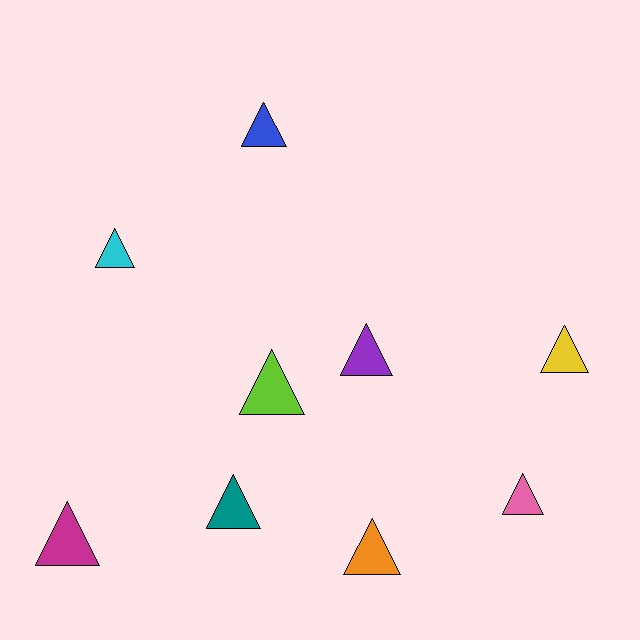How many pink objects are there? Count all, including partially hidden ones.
There is 1 pink object.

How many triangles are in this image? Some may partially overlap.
There are 9 triangles.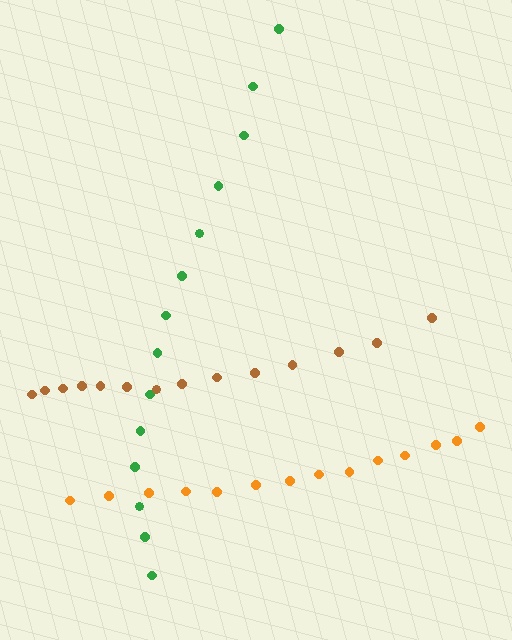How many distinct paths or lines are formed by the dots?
There are 3 distinct paths.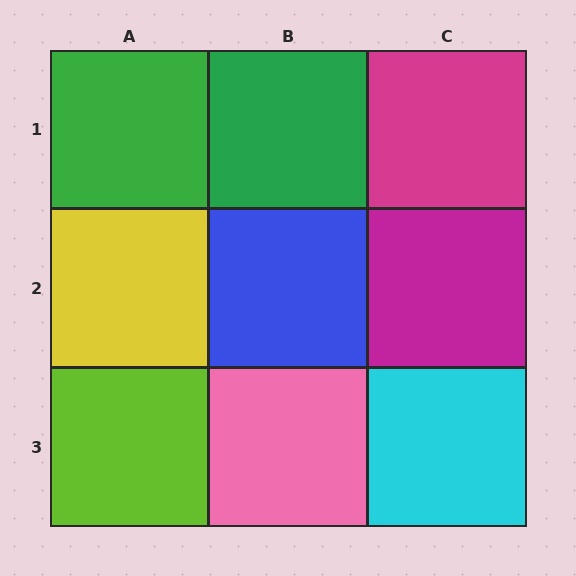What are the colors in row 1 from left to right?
Green, green, magenta.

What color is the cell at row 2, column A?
Yellow.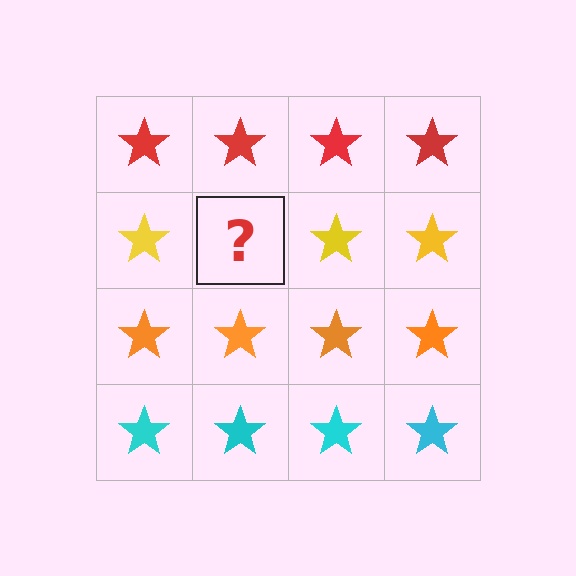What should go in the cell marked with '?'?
The missing cell should contain a yellow star.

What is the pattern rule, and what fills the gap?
The rule is that each row has a consistent color. The gap should be filled with a yellow star.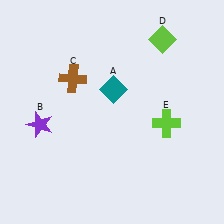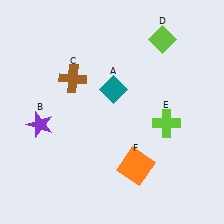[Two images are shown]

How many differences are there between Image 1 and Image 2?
There is 1 difference between the two images.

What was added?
An orange square (F) was added in Image 2.